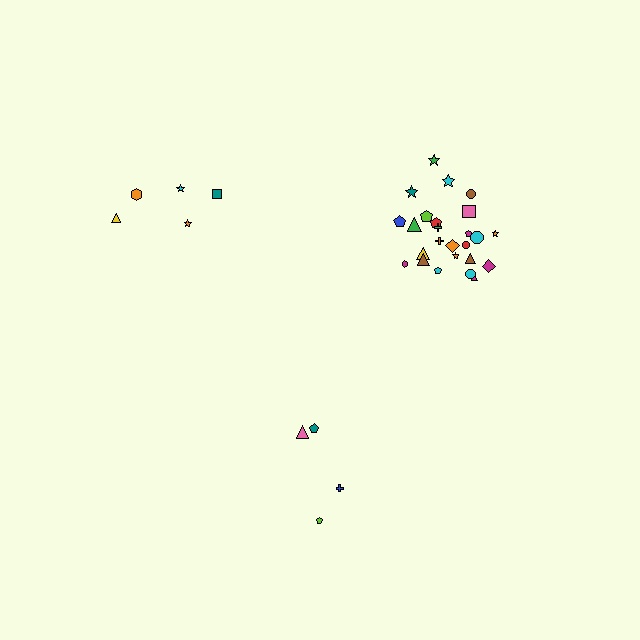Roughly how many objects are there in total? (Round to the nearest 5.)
Roughly 35 objects in total.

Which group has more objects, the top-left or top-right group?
The top-right group.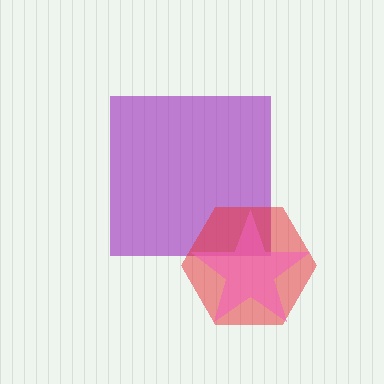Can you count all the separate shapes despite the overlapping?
Yes, there are 3 separate shapes.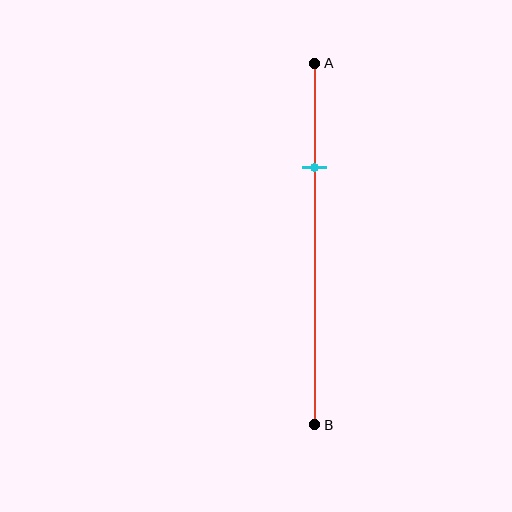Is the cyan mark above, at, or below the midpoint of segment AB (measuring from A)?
The cyan mark is above the midpoint of segment AB.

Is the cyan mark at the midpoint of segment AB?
No, the mark is at about 30% from A, not at the 50% midpoint.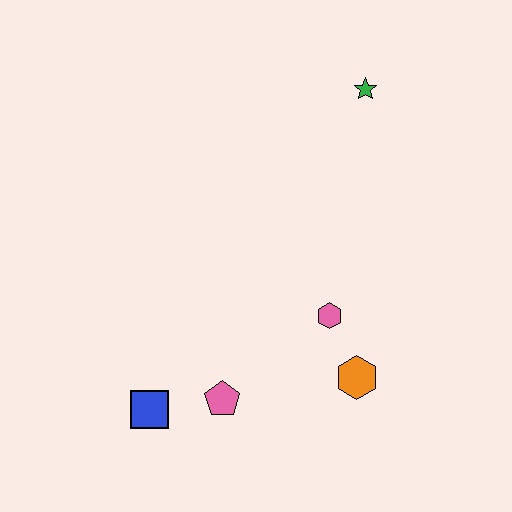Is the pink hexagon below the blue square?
No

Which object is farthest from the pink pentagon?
The green star is farthest from the pink pentagon.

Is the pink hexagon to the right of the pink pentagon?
Yes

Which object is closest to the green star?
The pink hexagon is closest to the green star.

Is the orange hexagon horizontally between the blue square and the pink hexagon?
No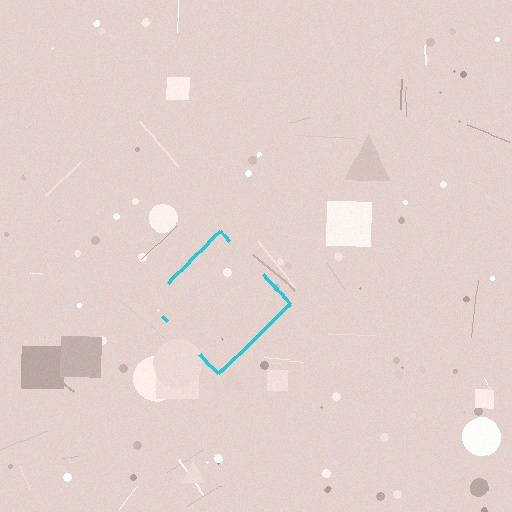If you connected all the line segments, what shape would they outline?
They would outline a diamond.